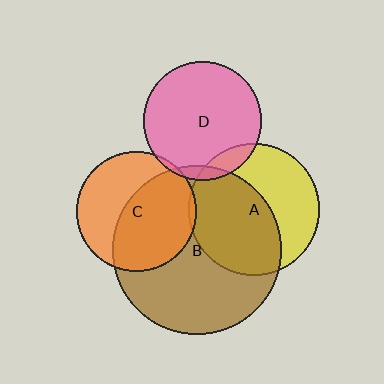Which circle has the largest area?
Circle B (brown).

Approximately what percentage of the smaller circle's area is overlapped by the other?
Approximately 55%.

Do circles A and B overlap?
Yes.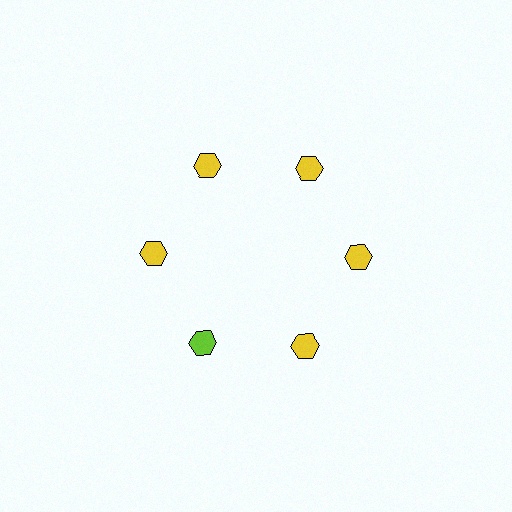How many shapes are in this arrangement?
There are 6 shapes arranged in a ring pattern.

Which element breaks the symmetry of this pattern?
The lime hexagon at roughly the 7 o'clock position breaks the symmetry. All other shapes are yellow hexagons.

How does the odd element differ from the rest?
It has a different color: lime instead of yellow.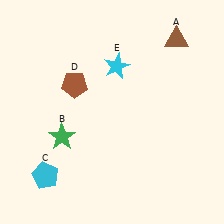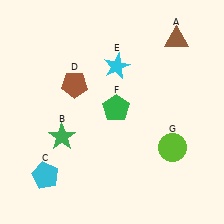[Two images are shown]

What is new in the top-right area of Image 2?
A green pentagon (F) was added in the top-right area of Image 2.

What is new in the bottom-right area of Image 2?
A lime circle (G) was added in the bottom-right area of Image 2.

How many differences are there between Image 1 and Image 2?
There are 2 differences between the two images.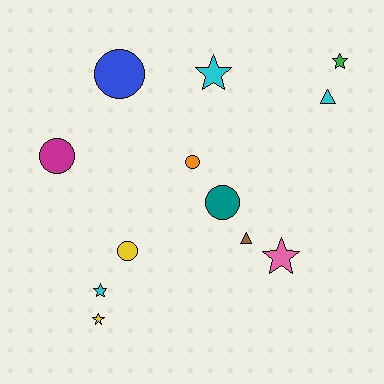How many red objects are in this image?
There are no red objects.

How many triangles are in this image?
There are 2 triangles.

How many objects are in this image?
There are 12 objects.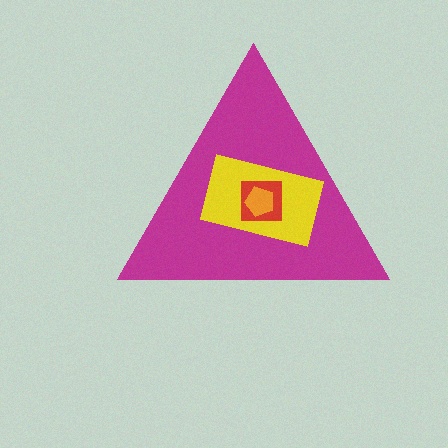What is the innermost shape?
The orange pentagon.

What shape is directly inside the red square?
The orange pentagon.